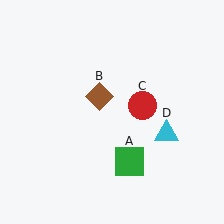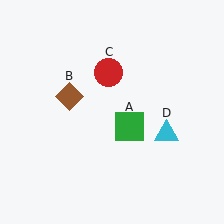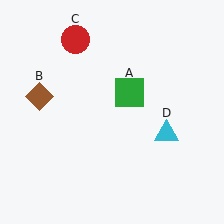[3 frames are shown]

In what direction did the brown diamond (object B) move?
The brown diamond (object B) moved left.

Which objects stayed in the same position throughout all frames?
Cyan triangle (object D) remained stationary.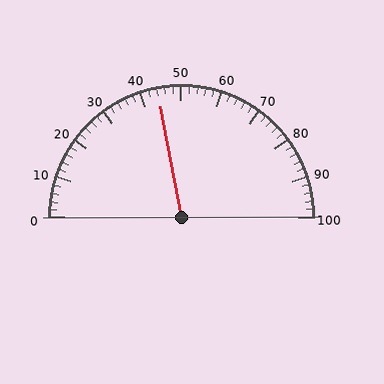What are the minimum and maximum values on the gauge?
The gauge ranges from 0 to 100.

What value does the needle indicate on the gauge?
The needle indicates approximately 44.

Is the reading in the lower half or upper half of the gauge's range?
The reading is in the lower half of the range (0 to 100).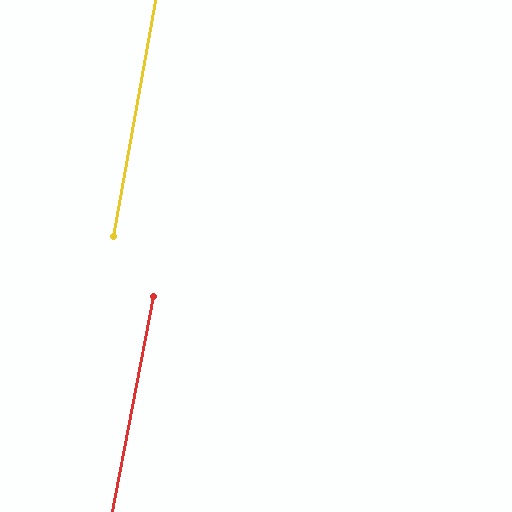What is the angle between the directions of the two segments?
Approximately 1 degree.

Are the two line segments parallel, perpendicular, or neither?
Parallel — their directions differ by only 0.9°.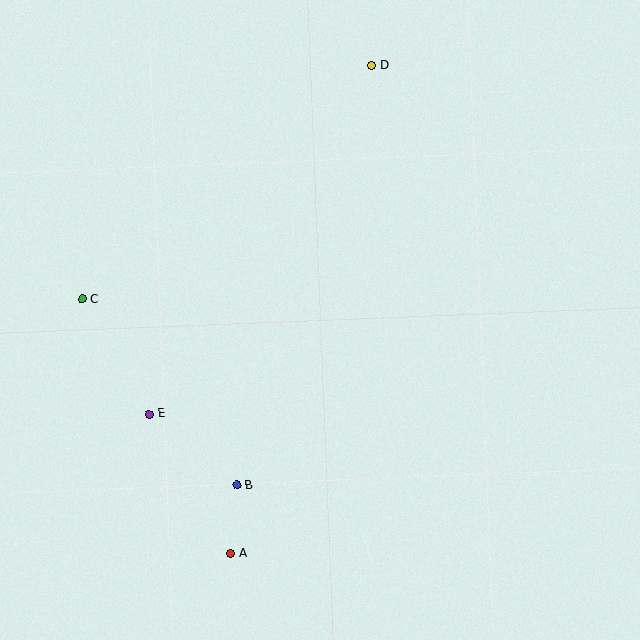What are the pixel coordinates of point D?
Point D is at (372, 66).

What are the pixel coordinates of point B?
Point B is at (237, 485).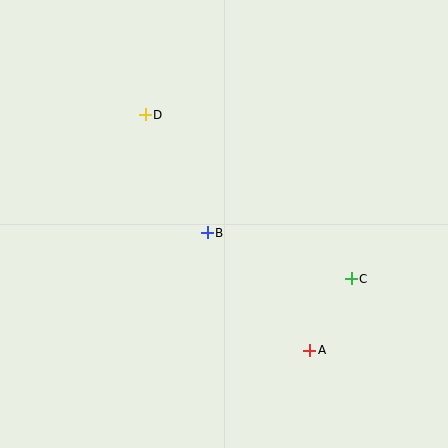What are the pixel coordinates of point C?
Point C is at (351, 279).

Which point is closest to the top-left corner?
Point D is closest to the top-left corner.